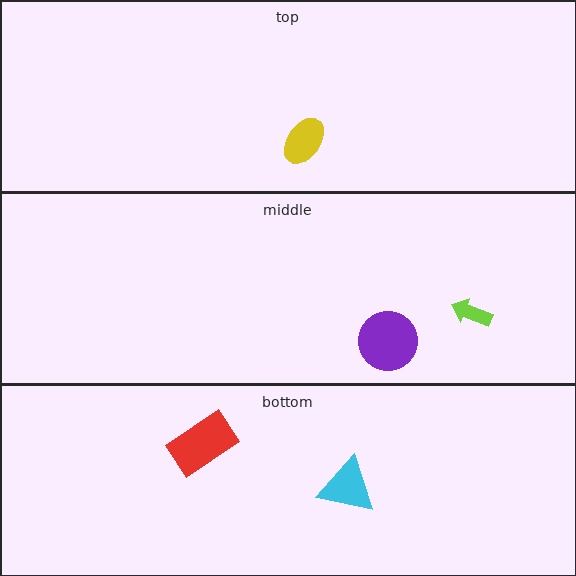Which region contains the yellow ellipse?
The top region.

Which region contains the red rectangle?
The bottom region.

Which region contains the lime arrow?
The middle region.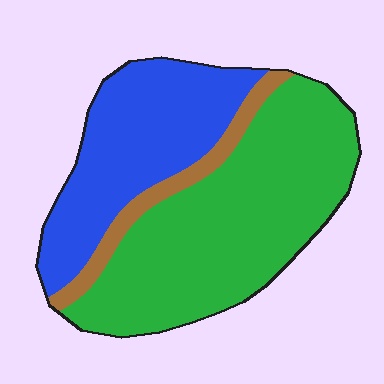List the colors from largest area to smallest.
From largest to smallest: green, blue, brown.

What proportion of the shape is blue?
Blue covers 35% of the shape.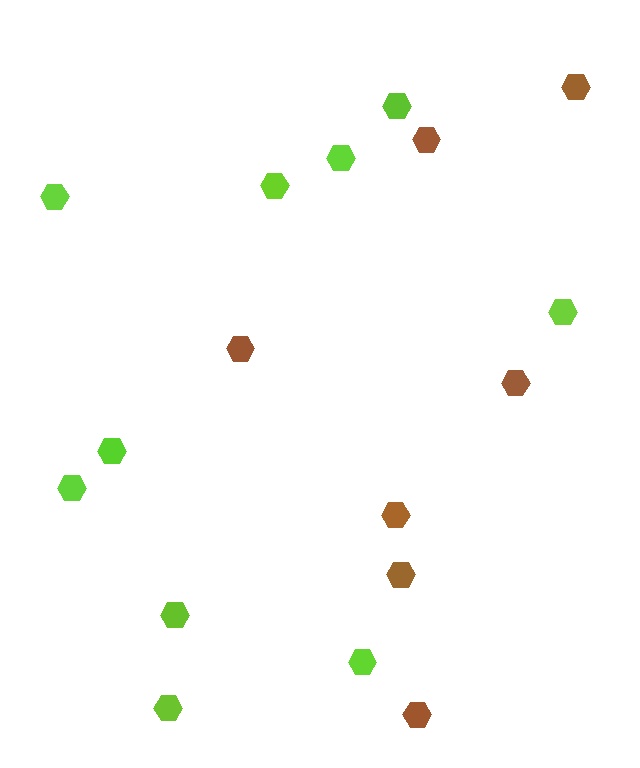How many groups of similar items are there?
There are 2 groups: one group of brown hexagons (7) and one group of lime hexagons (10).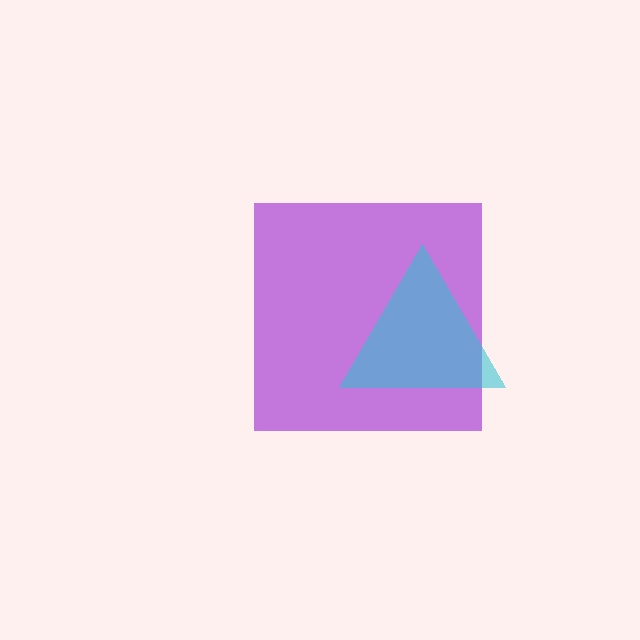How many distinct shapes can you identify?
There are 2 distinct shapes: a purple square, a cyan triangle.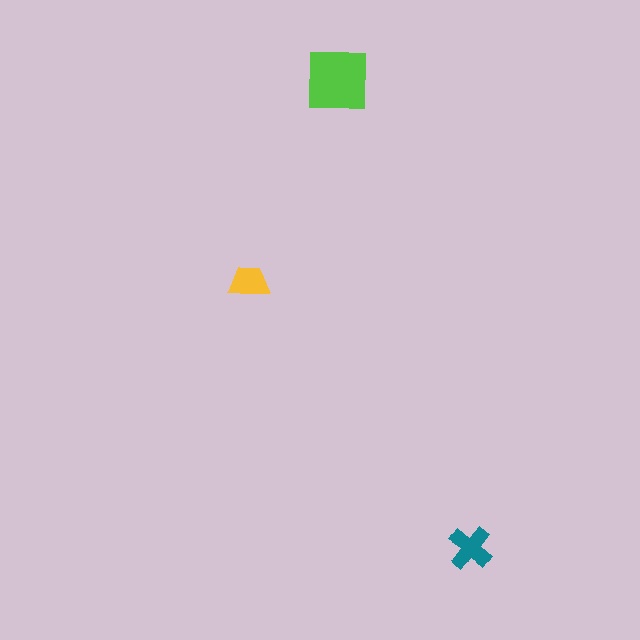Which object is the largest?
The lime square.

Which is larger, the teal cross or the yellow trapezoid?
The teal cross.